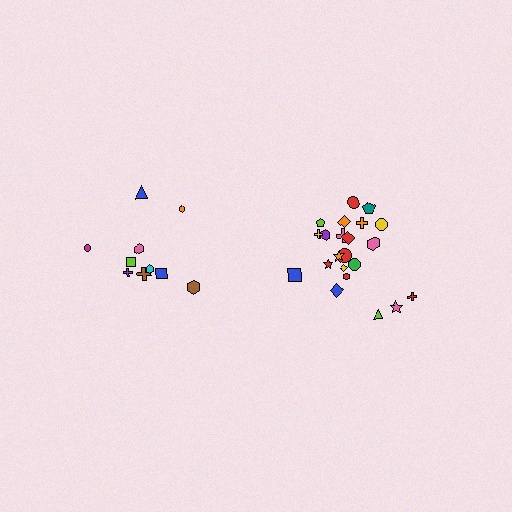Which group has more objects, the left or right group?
The right group.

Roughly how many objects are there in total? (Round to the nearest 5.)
Roughly 30 objects in total.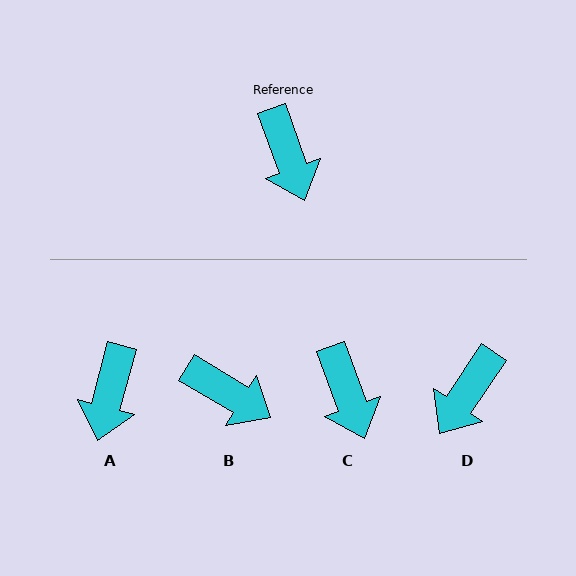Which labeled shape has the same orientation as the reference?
C.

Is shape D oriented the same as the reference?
No, it is off by about 54 degrees.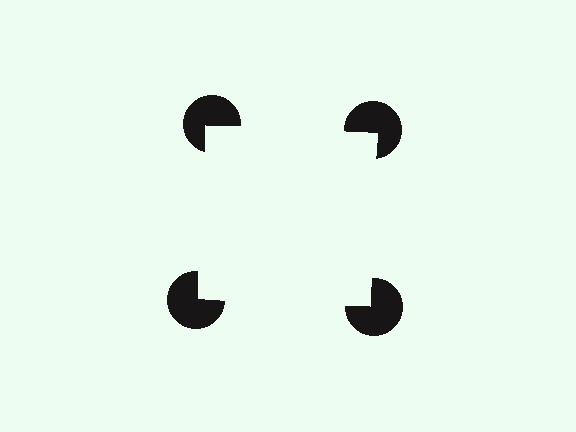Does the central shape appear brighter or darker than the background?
It typically appears slightly brighter than the background, even though no actual brightness change is drawn.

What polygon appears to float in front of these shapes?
An illusory square — its edges are inferred from the aligned wedge cuts in the pac-man discs, not physically drawn.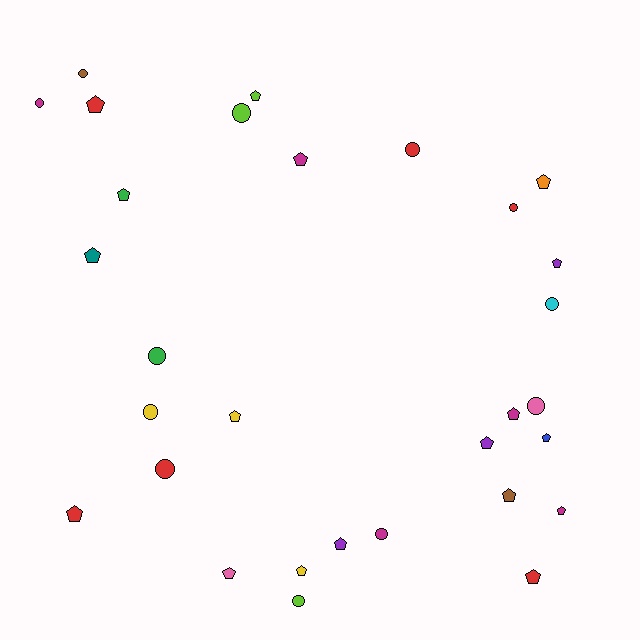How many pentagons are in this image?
There are 18 pentagons.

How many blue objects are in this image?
There is 1 blue object.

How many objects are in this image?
There are 30 objects.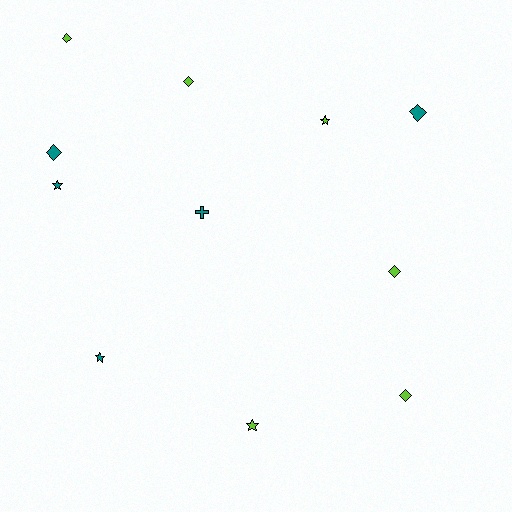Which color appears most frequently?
Lime, with 6 objects.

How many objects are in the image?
There are 11 objects.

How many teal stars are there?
There are 2 teal stars.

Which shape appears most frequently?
Diamond, with 6 objects.